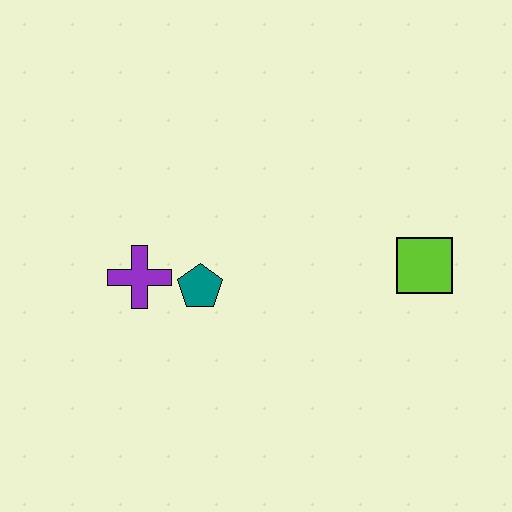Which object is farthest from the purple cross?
The lime square is farthest from the purple cross.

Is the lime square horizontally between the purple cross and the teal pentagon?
No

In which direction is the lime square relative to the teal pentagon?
The lime square is to the right of the teal pentagon.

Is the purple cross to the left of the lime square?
Yes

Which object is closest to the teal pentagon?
The purple cross is closest to the teal pentagon.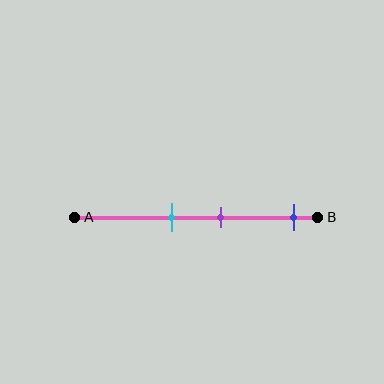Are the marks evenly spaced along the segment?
No, the marks are not evenly spaced.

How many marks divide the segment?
There are 3 marks dividing the segment.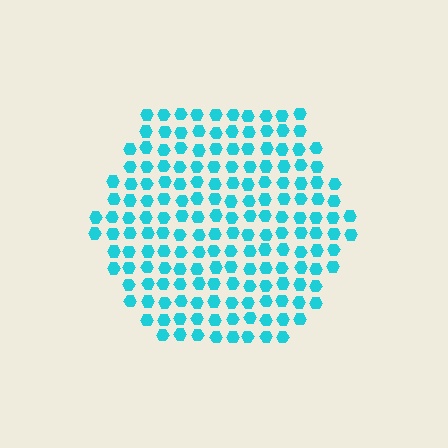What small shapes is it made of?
It is made of small hexagons.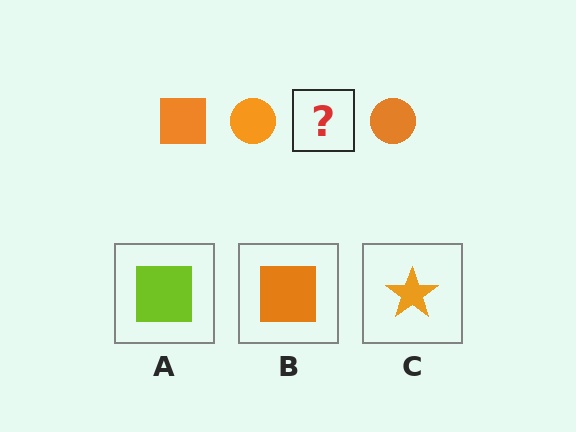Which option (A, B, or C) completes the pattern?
B.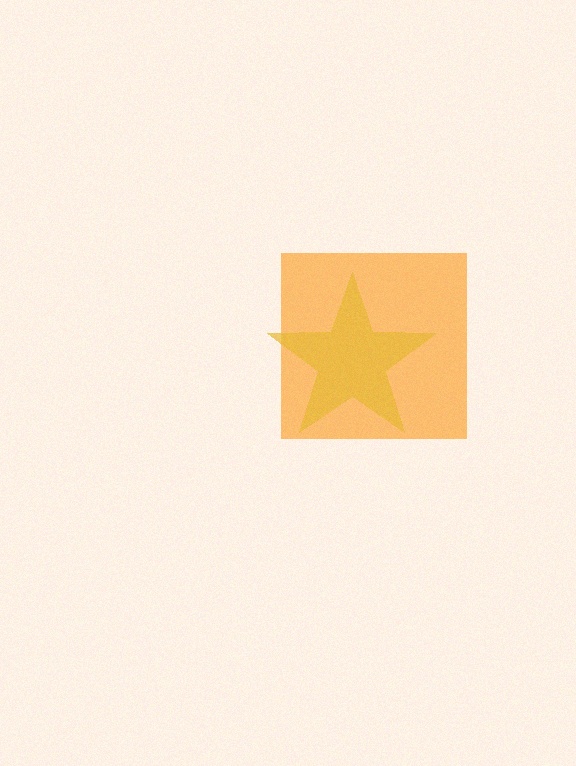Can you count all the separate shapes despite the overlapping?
Yes, there are 2 separate shapes.